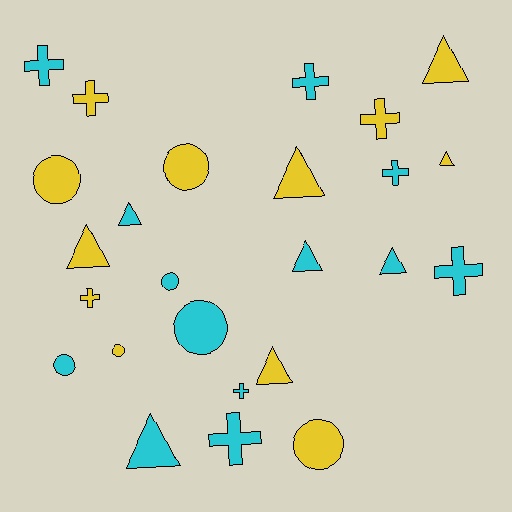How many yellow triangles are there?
There are 5 yellow triangles.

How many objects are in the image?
There are 25 objects.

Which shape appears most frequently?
Triangle, with 9 objects.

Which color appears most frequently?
Cyan, with 13 objects.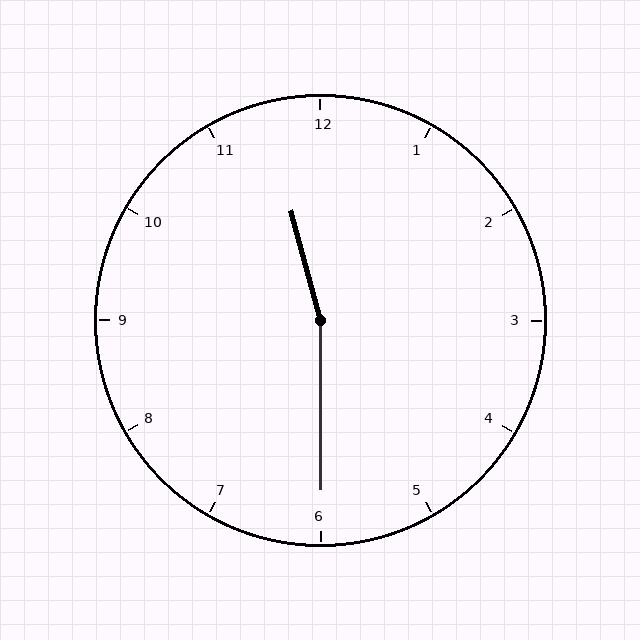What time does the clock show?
11:30.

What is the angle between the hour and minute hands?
Approximately 165 degrees.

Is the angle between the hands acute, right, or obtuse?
It is obtuse.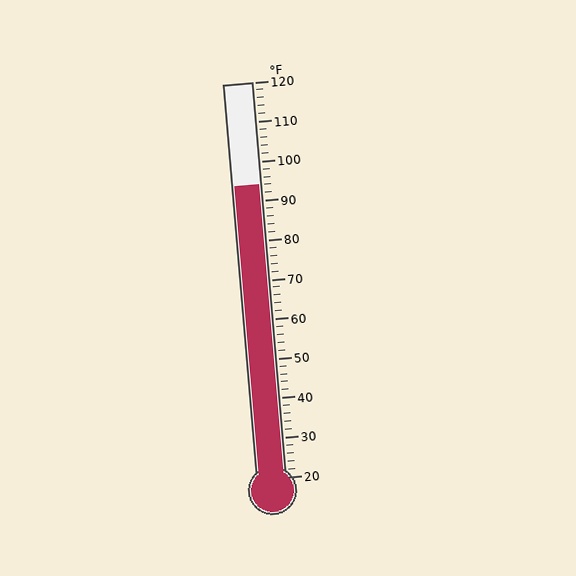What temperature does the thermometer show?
The thermometer shows approximately 94°F.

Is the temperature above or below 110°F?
The temperature is below 110°F.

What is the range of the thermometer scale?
The thermometer scale ranges from 20°F to 120°F.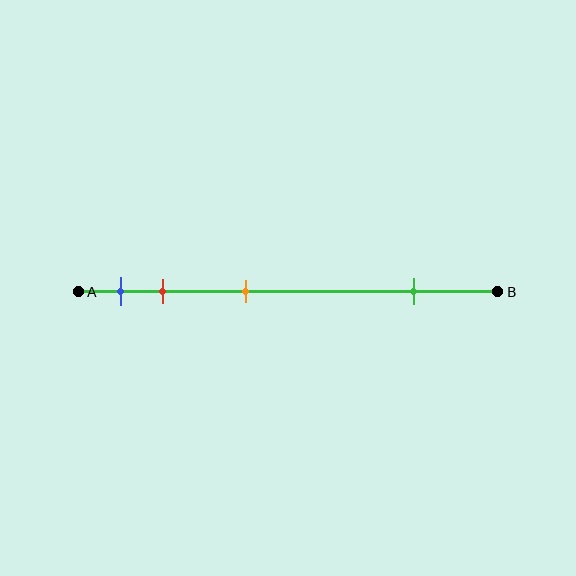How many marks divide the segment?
There are 4 marks dividing the segment.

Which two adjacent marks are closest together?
The blue and red marks are the closest adjacent pair.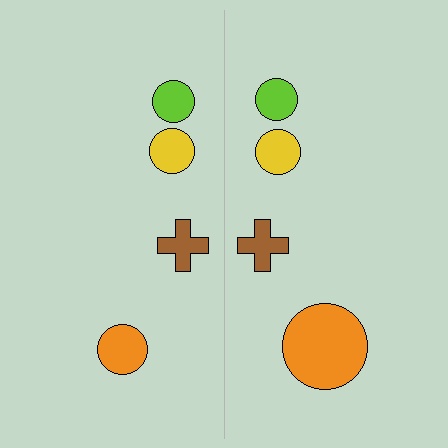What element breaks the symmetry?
The orange circle on the right side has a different size than its mirror counterpart.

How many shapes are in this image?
There are 8 shapes in this image.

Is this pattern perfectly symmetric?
No, the pattern is not perfectly symmetric. The orange circle on the right side has a different size than its mirror counterpart.